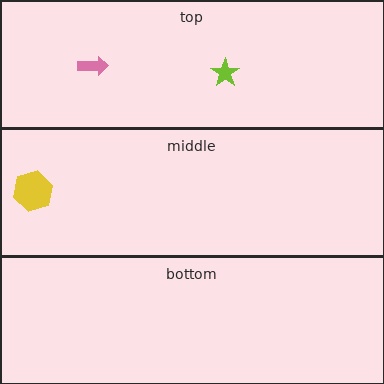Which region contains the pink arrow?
The top region.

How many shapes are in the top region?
2.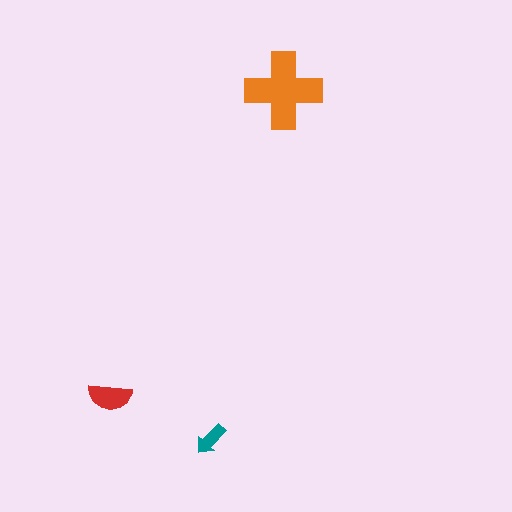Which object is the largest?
The orange cross.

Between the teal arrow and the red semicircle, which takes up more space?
The red semicircle.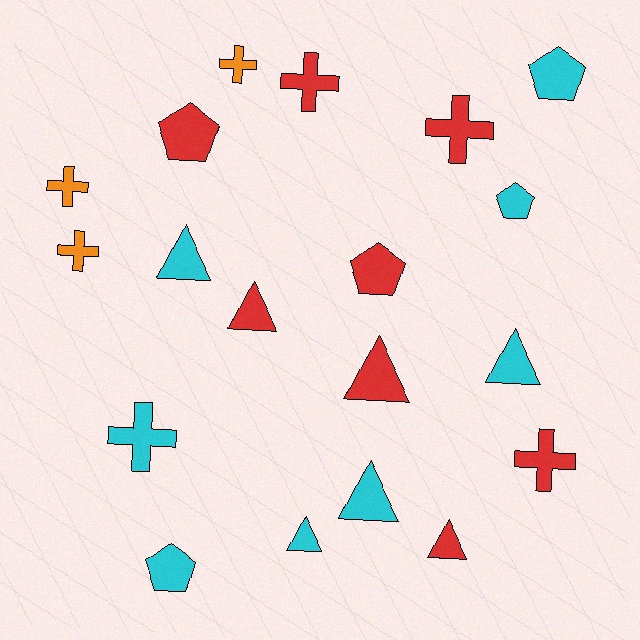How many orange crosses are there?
There are 3 orange crosses.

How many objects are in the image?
There are 19 objects.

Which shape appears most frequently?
Triangle, with 7 objects.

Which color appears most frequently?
Cyan, with 8 objects.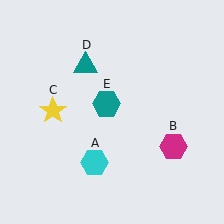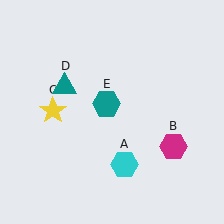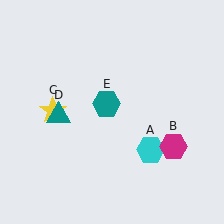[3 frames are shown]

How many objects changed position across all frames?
2 objects changed position: cyan hexagon (object A), teal triangle (object D).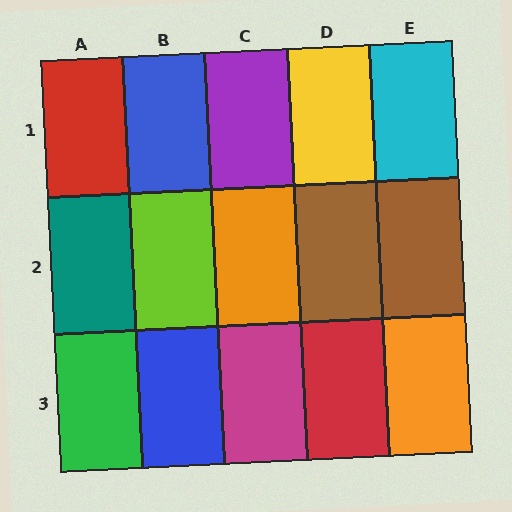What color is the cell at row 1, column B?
Blue.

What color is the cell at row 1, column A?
Red.